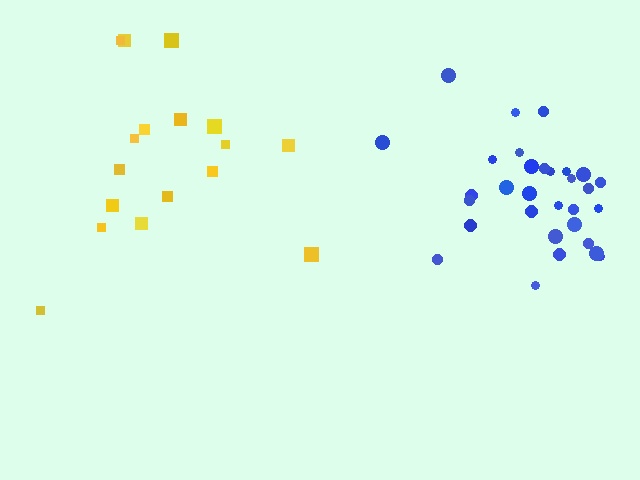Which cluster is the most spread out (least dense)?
Yellow.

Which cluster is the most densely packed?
Blue.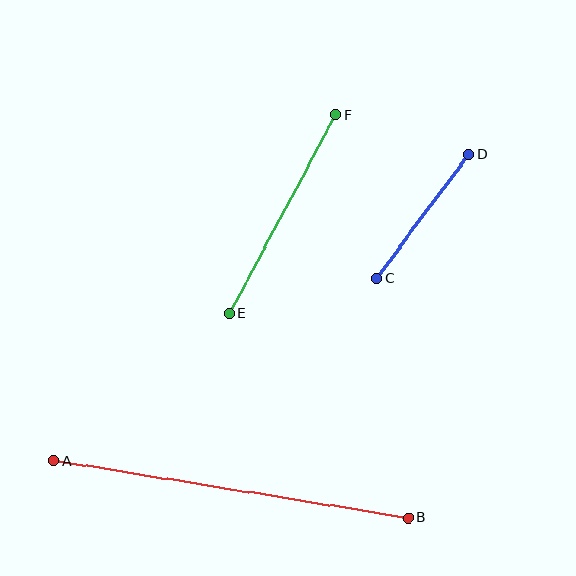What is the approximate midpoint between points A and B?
The midpoint is at approximately (231, 489) pixels.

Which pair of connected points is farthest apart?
Points A and B are farthest apart.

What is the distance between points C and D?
The distance is approximately 155 pixels.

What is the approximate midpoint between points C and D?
The midpoint is at approximately (423, 216) pixels.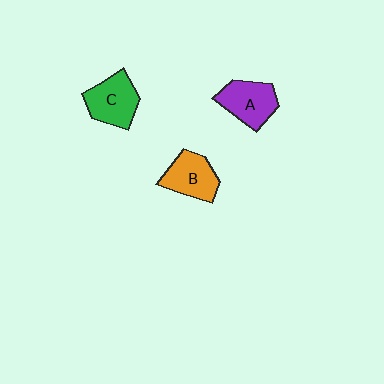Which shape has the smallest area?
Shape B (orange).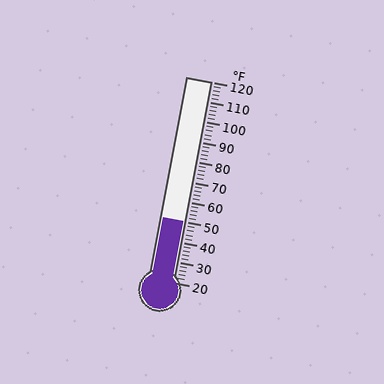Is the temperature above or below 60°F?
The temperature is below 60°F.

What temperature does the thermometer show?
The thermometer shows approximately 50°F.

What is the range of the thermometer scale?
The thermometer scale ranges from 20°F to 120°F.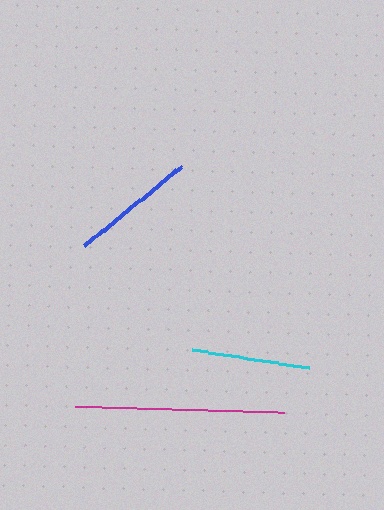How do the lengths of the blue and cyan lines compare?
The blue and cyan lines are approximately the same length.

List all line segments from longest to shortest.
From longest to shortest: magenta, blue, cyan.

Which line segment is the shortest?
The cyan line is the shortest at approximately 119 pixels.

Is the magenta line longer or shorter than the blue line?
The magenta line is longer than the blue line.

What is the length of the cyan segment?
The cyan segment is approximately 119 pixels long.